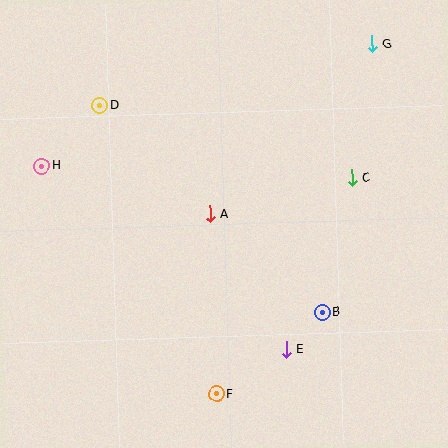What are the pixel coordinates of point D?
Point D is at (100, 106).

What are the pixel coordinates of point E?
Point E is at (286, 349).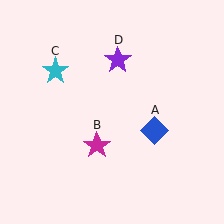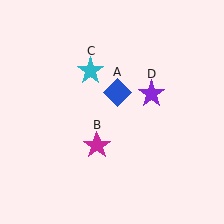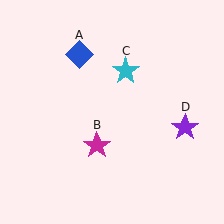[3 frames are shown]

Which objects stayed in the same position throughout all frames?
Magenta star (object B) remained stationary.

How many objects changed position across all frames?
3 objects changed position: blue diamond (object A), cyan star (object C), purple star (object D).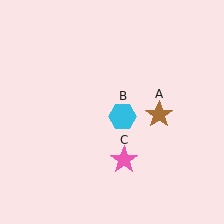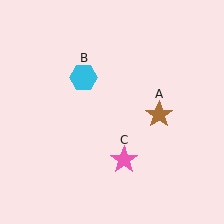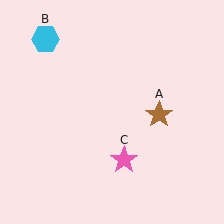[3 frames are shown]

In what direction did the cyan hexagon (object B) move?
The cyan hexagon (object B) moved up and to the left.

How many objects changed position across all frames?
1 object changed position: cyan hexagon (object B).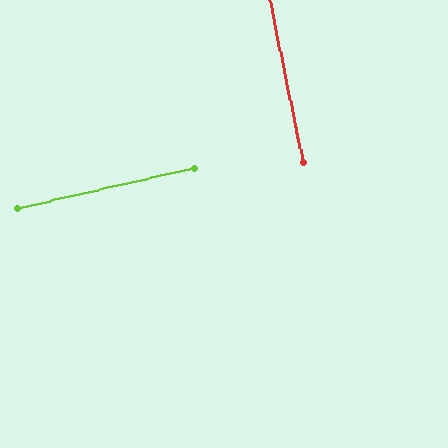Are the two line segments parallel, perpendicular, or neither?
Perpendicular — they meet at approximately 89°.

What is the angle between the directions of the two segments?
Approximately 89 degrees.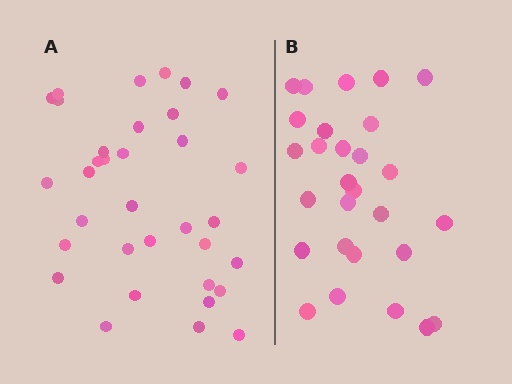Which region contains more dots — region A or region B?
Region A (the left region) has more dots.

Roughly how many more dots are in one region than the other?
Region A has about 6 more dots than region B.